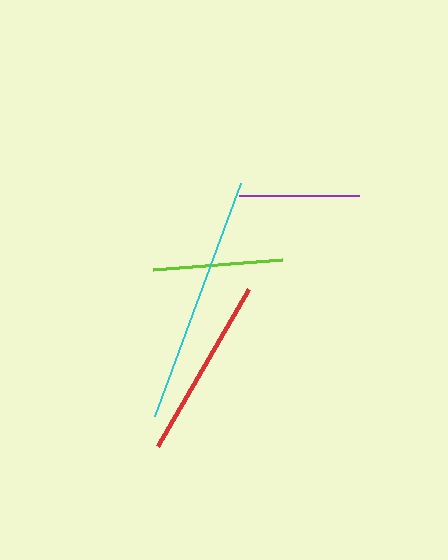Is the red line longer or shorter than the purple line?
The red line is longer than the purple line.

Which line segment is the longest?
The cyan line is the longest at approximately 249 pixels.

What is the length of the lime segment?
The lime segment is approximately 129 pixels long.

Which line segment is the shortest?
The purple line is the shortest at approximately 120 pixels.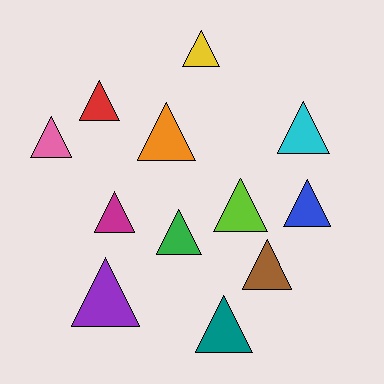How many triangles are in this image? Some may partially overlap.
There are 12 triangles.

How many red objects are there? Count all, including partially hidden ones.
There is 1 red object.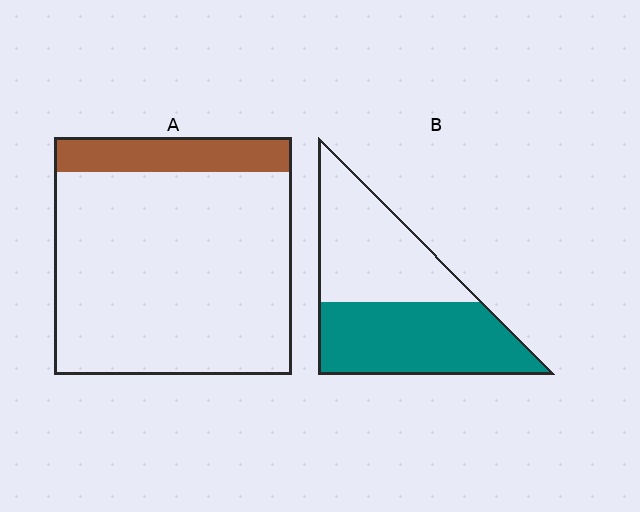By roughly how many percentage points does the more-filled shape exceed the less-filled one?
By roughly 35 percentage points (B over A).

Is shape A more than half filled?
No.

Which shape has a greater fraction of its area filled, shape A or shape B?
Shape B.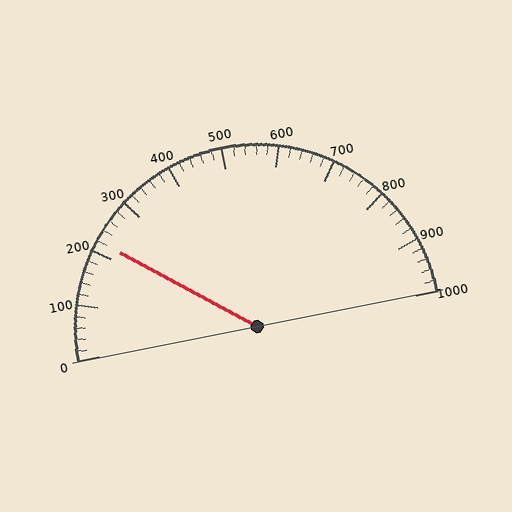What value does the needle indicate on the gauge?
The needle indicates approximately 220.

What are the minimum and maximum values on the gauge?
The gauge ranges from 0 to 1000.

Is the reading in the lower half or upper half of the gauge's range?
The reading is in the lower half of the range (0 to 1000).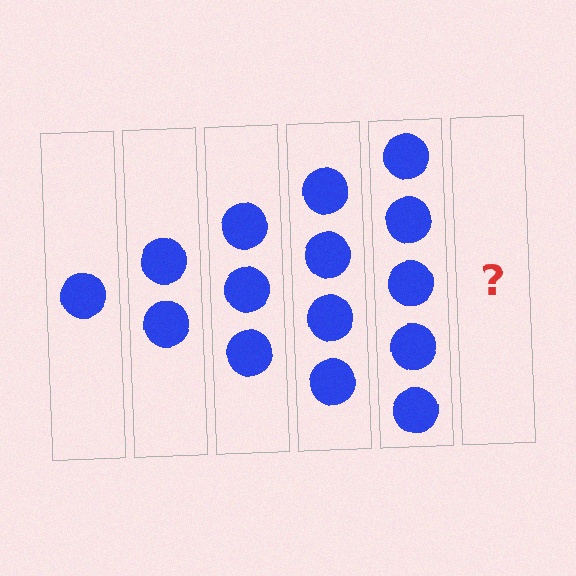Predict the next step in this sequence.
The next step is 6 circles.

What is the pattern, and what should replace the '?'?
The pattern is that each step adds one more circle. The '?' should be 6 circles.